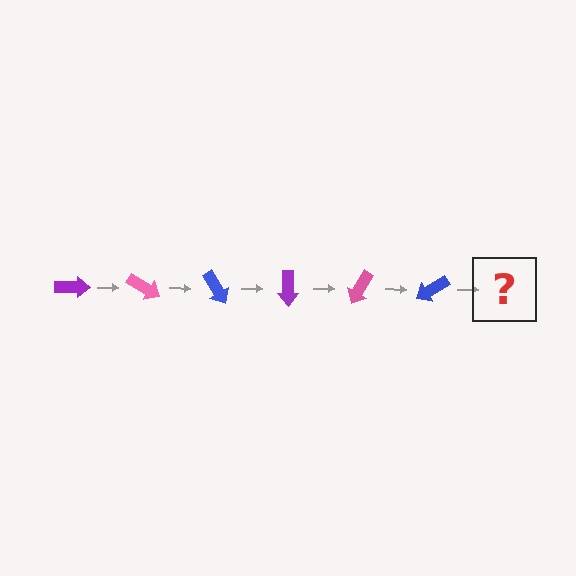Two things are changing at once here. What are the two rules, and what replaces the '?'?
The two rules are that it rotates 30 degrees each step and the color cycles through purple, pink, and blue. The '?' should be a purple arrow, rotated 180 degrees from the start.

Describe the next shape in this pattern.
It should be a purple arrow, rotated 180 degrees from the start.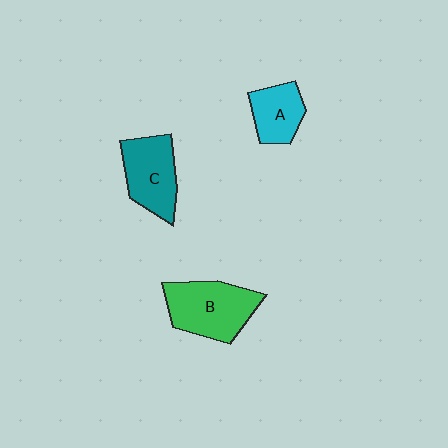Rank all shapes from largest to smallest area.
From largest to smallest: B (green), C (teal), A (cyan).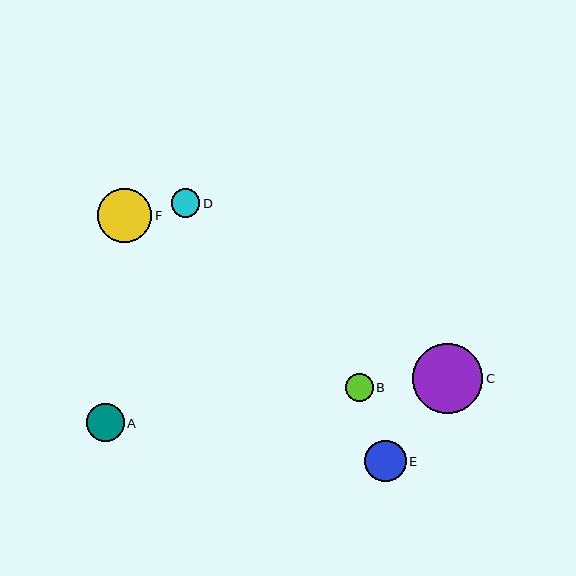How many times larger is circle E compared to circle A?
Circle E is approximately 1.1 times the size of circle A.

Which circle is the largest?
Circle C is the largest with a size of approximately 70 pixels.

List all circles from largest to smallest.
From largest to smallest: C, F, E, A, D, B.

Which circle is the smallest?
Circle B is the smallest with a size of approximately 28 pixels.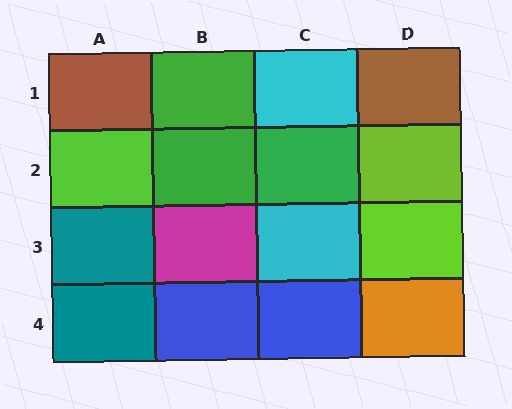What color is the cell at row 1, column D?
Brown.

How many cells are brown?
2 cells are brown.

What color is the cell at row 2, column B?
Green.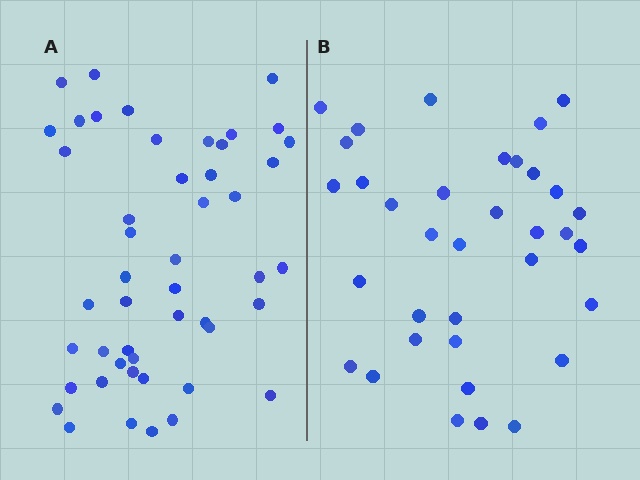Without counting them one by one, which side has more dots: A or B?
Region A (the left region) has more dots.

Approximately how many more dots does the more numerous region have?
Region A has approximately 15 more dots than region B.